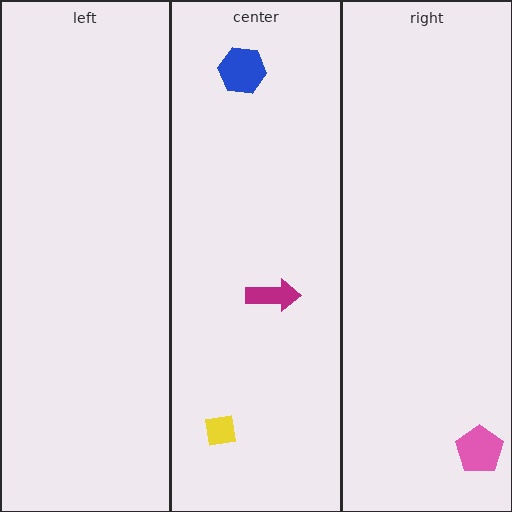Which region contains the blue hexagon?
The center region.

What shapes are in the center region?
The yellow square, the blue hexagon, the magenta arrow.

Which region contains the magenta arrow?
The center region.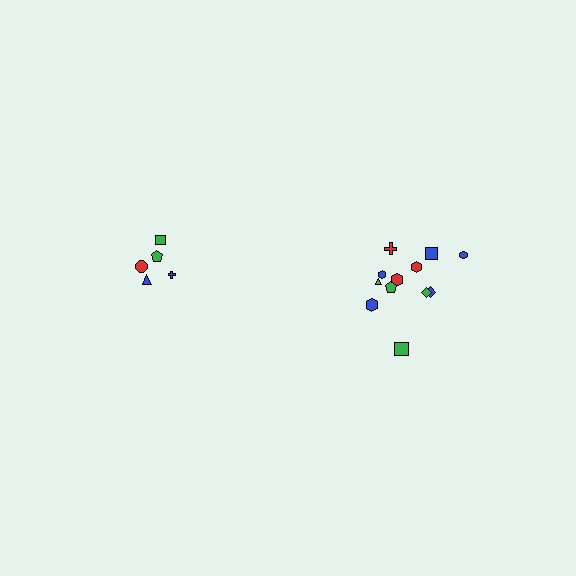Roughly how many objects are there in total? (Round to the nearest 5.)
Roughly 15 objects in total.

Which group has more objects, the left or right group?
The right group.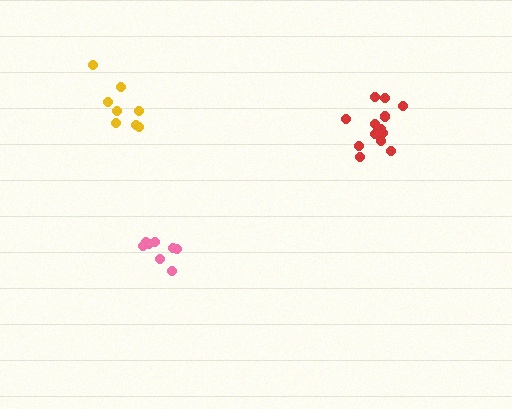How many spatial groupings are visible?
There are 3 spatial groupings.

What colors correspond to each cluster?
The clusters are colored: yellow, red, pink.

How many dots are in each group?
Group 1: 8 dots, Group 2: 13 dots, Group 3: 8 dots (29 total).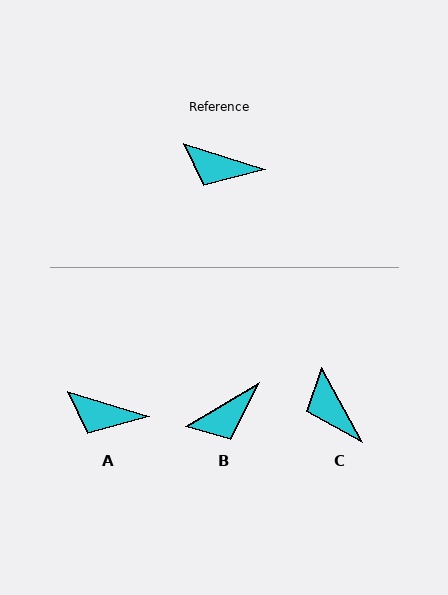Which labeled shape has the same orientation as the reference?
A.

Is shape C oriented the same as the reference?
No, it is off by about 44 degrees.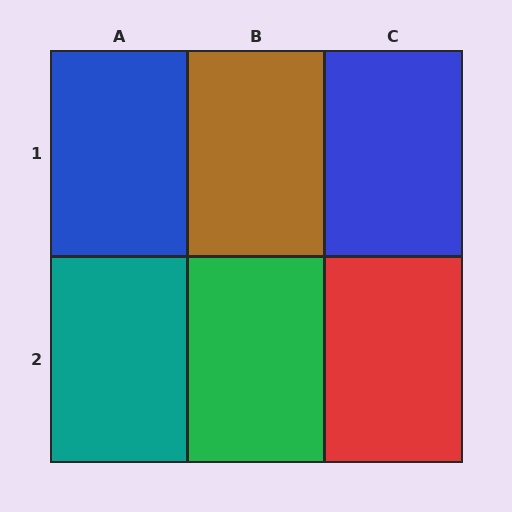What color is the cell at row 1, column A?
Blue.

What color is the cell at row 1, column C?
Blue.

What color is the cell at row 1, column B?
Brown.